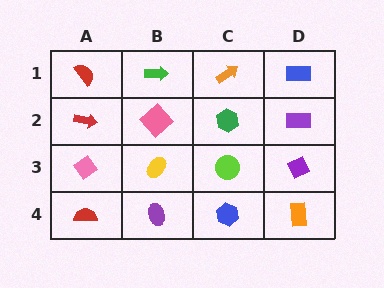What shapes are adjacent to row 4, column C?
A lime circle (row 3, column C), a purple ellipse (row 4, column B), an orange rectangle (row 4, column D).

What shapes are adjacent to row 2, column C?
An orange arrow (row 1, column C), a lime circle (row 3, column C), a pink diamond (row 2, column B), a purple rectangle (row 2, column D).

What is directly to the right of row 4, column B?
A blue hexagon.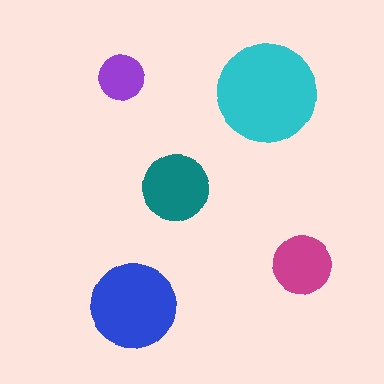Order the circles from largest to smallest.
the cyan one, the blue one, the teal one, the magenta one, the purple one.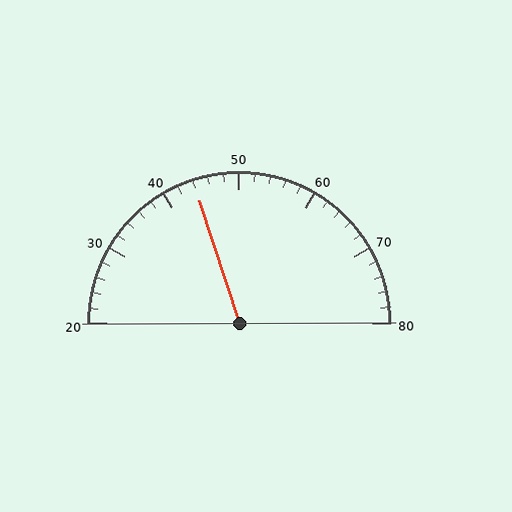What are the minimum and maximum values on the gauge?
The gauge ranges from 20 to 80.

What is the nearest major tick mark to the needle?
The nearest major tick mark is 40.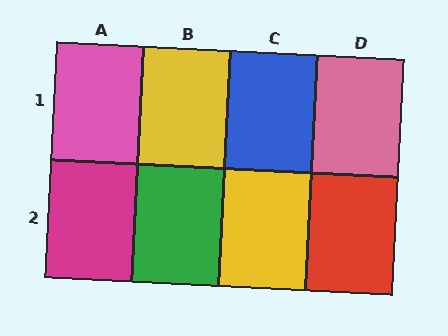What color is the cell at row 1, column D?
Pink.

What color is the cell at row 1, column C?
Blue.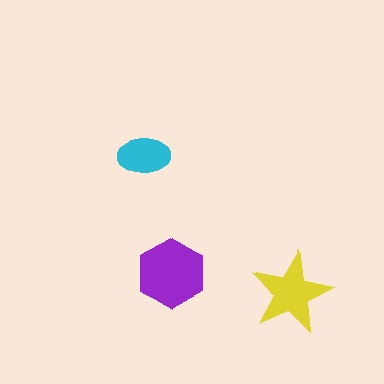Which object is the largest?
The purple hexagon.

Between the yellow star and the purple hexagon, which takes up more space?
The purple hexagon.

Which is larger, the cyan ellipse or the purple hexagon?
The purple hexagon.